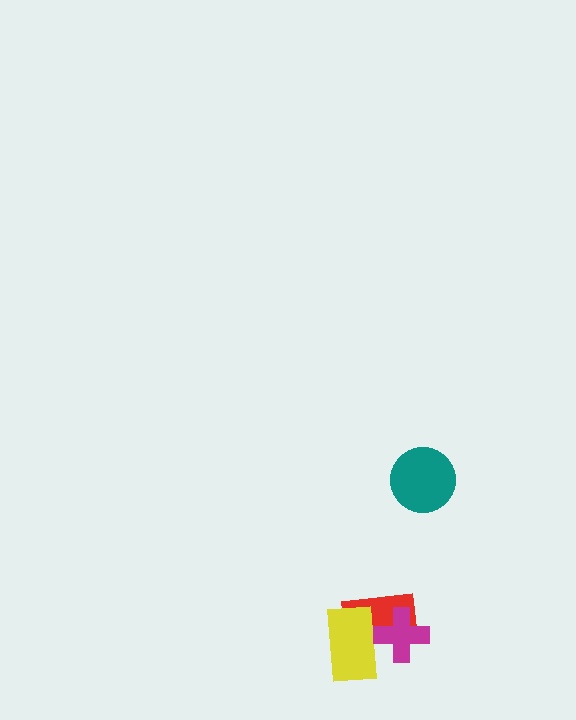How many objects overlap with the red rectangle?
2 objects overlap with the red rectangle.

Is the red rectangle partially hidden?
Yes, it is partially covered by another shape.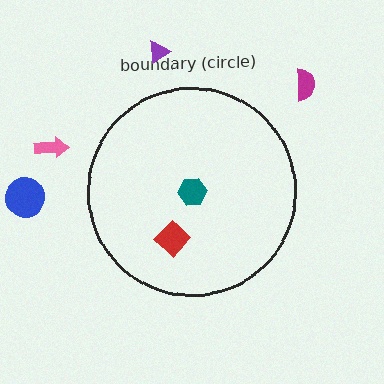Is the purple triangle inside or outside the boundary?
Outside.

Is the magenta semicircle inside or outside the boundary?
Outside.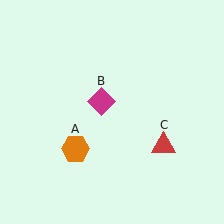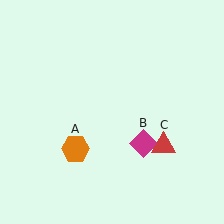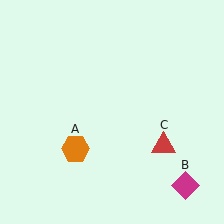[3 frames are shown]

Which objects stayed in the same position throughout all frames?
Orange hexagon (object A) and red triangle (object C) remained stationary.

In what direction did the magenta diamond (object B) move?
The magenta diamond (object B) moved down and to the right.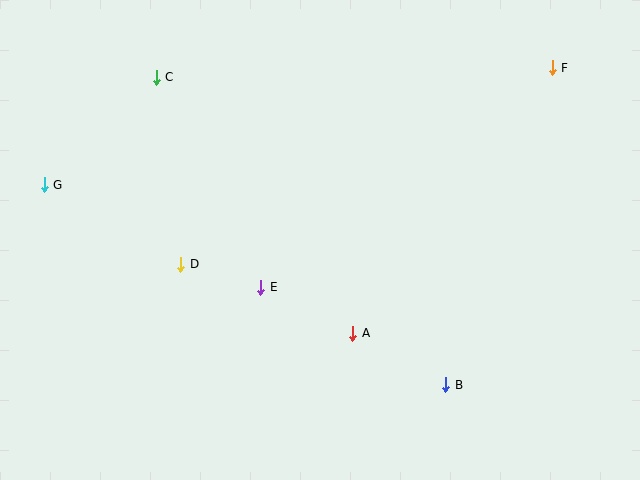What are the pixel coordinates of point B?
Point B is at (446, 385).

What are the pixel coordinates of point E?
Point E is at (261, 287).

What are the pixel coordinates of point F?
Point F is at (552, 68).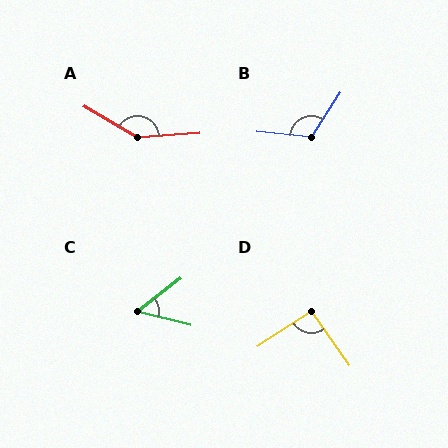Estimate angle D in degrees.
Approximately 92 degrees.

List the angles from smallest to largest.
C (52°), D (92°), B (117°), A (145°).